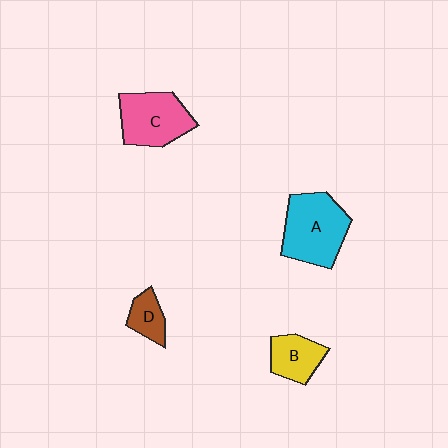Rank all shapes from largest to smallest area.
From largest to smallest: A (cyan), C (pink), B (yellow), D (brown).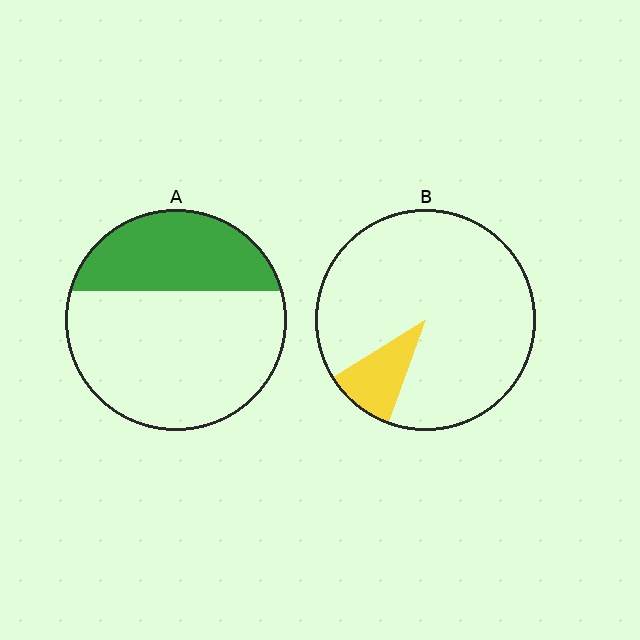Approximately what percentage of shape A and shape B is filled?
A is approximately 35% and B is approximately 10%.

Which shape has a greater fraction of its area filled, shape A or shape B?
Shape A.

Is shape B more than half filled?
No.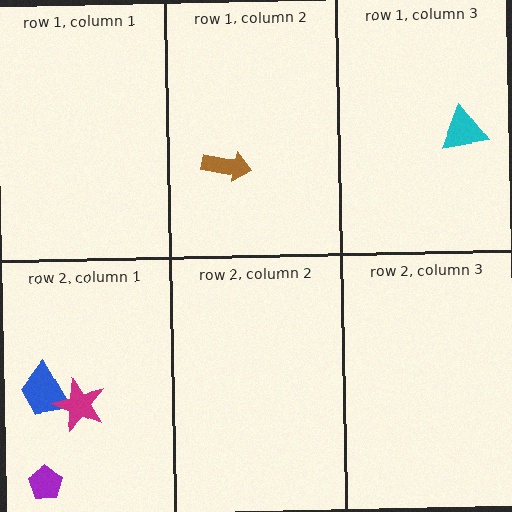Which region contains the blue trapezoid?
The row 2, column 1 region.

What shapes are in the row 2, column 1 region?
The blue trapezoid, the magenta star, the purple pentagon.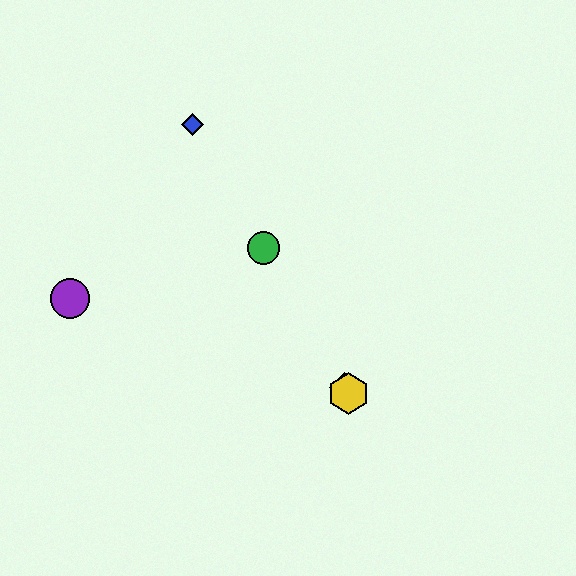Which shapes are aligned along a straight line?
The red diamond, the blue diamond, the green circle, the yellow hexagon are aligned along a straight line.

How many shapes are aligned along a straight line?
4 shapes (the red diamond, the blue diamond, the green circle, the yellow hexagon) are aligned along a straight line.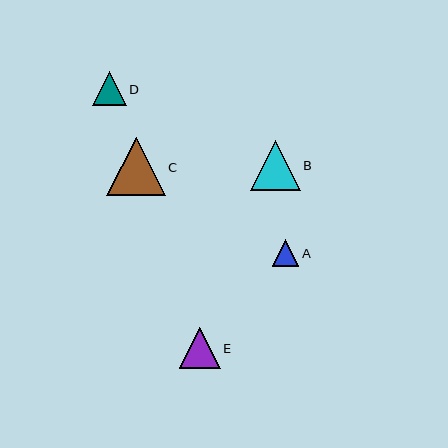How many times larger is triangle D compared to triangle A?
Triangle D is approximately 1.3 times the size of triangle A.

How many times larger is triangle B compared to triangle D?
Triangle B is approximately 1.5 times the size of triangle D.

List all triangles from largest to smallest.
From largest to smallest: C, B, E, D, A.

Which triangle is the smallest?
Triangle A is the smallest with a size of approximately 27 pixels.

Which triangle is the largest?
Triangle C is the largest with a size of approximately 58 pixels.